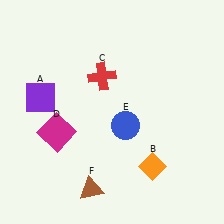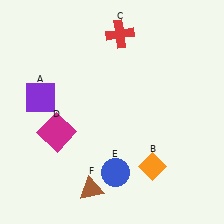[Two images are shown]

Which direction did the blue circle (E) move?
The blue circle (E) moved down.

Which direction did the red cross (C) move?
The red cross (C) moved up.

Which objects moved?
The objects that moved are: the red cross (C), the blue circle (E).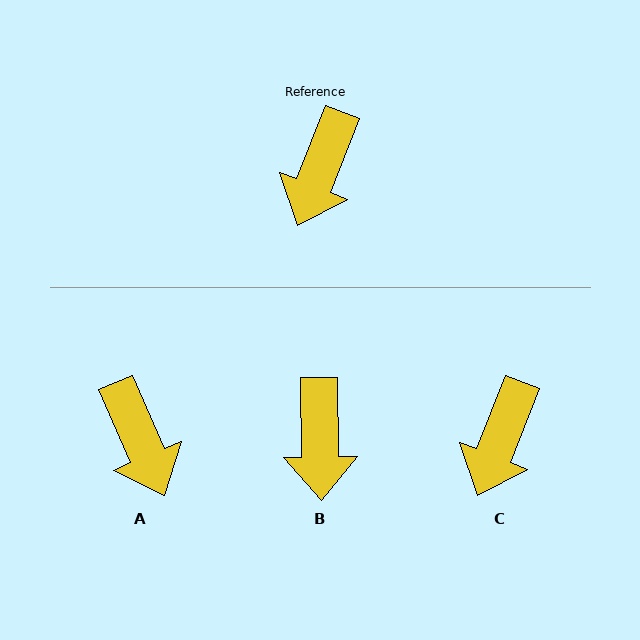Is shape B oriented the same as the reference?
No, it is off by about 23 degrees.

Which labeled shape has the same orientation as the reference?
C.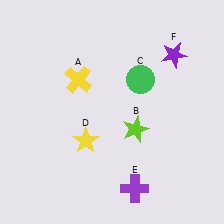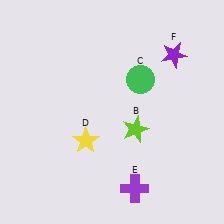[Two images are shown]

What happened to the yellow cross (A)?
The yellow cross (A) was removed in Image 2. It was in the top-left area of Image 1.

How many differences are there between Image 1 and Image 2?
There is 1 difference between the two images.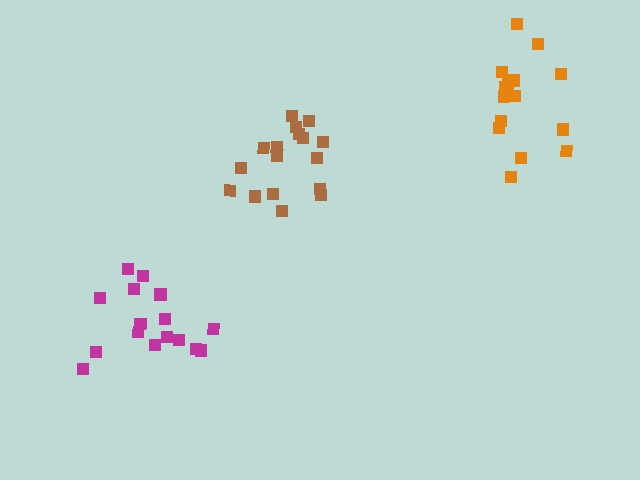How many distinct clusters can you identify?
There are 3 distinct clusters.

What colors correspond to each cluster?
The clusters are colored: brown, orange, magenta.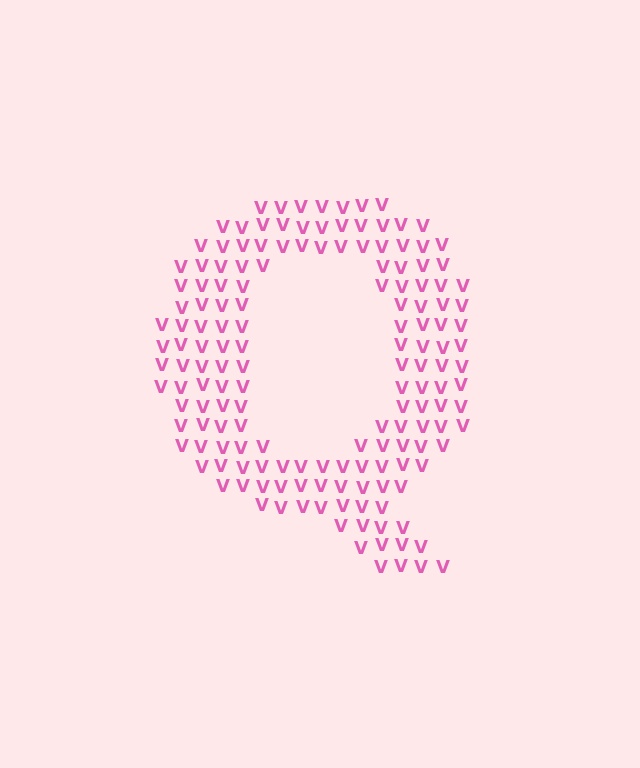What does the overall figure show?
The overall figure shows the letter Q.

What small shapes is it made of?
It is made of small letter V's.